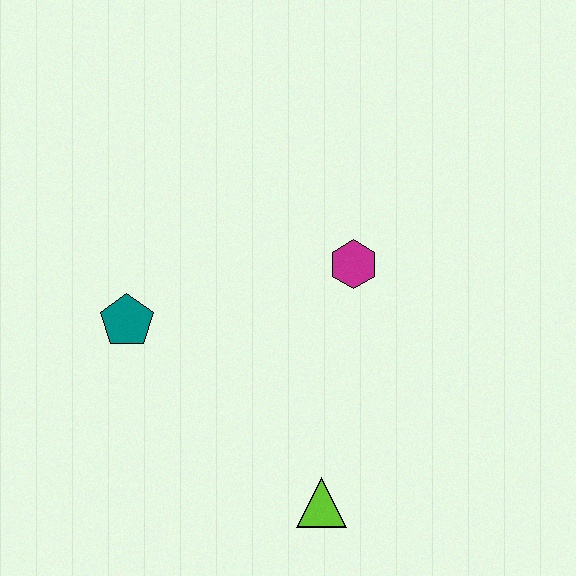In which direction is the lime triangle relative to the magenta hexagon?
The lime triangle is below the magenta hexagon.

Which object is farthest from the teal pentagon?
The lime triangle is farthest from the teal pentagon.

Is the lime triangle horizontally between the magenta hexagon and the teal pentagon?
Yes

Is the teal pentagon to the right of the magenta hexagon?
No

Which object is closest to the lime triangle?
The magenta hexagon is closest to the lime triangle.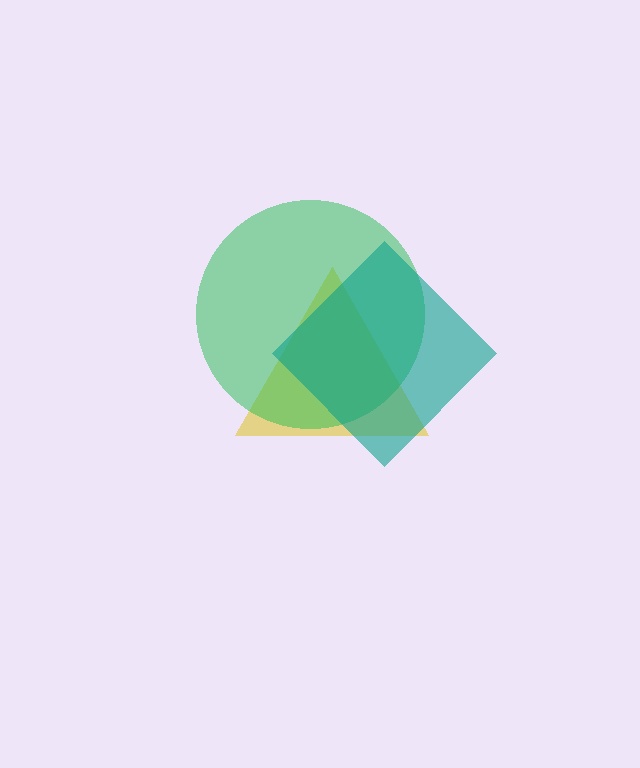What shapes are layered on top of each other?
The layered shapes are: a yellow triangle, a green circle, a teal diamond.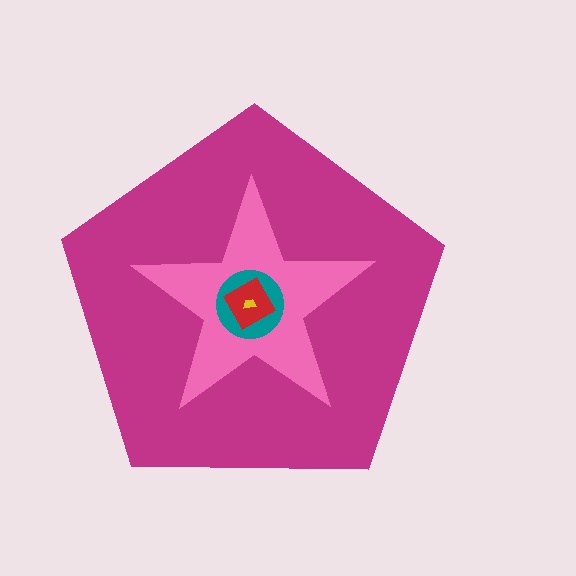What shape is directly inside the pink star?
The teal circle.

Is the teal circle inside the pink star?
Yes.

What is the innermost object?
The yellow trapezoid.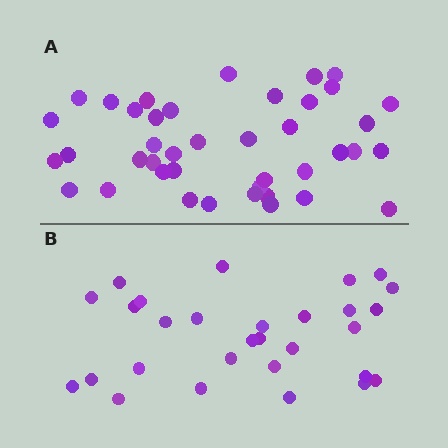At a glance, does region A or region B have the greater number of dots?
Region A (the top region) has more dots.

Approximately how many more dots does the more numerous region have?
Region A has roughly 12 or so more dots than region B.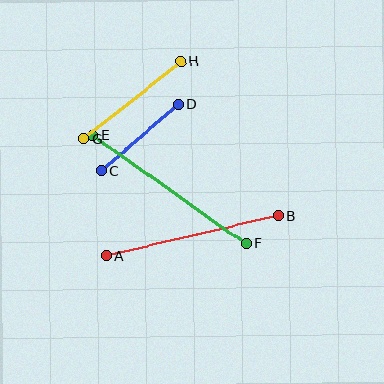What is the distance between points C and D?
The distance is approximately 102 pixels.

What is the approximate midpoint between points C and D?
The midpoint is at approximately (140, 138) pixels.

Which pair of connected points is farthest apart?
Points E and F are farthest apart.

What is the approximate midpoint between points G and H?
The midpoint is at approximately (132, 100) pixels.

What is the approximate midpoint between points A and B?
The midpoint is at approximately (192, 236) pixels.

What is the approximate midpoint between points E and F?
The midpoint is at approximately (169, 190) pixels.